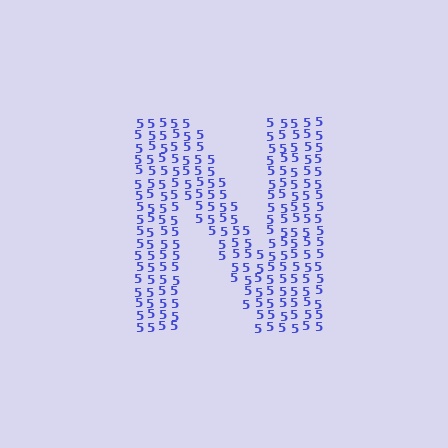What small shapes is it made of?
It is made of small digit 5's.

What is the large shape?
The large shape is the letter N.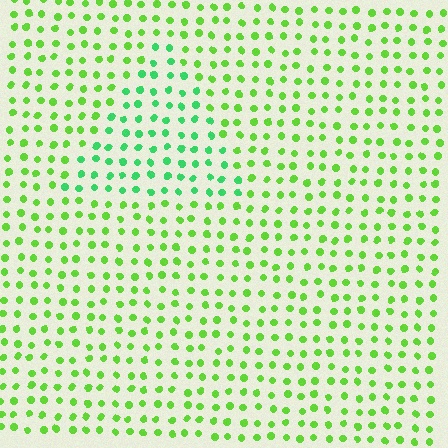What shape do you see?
I see a triangle.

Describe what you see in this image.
The image is filled with small lime elements in a uniform arrangement. A triangle-shaped region is visible where the elements are tinted to a slightly different hue, forming a subtle color boundary.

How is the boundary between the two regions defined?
The boundary is defined purely by a slight shift in hue (about 34 degrees). Spacing, size, and orientation are identical on both sides.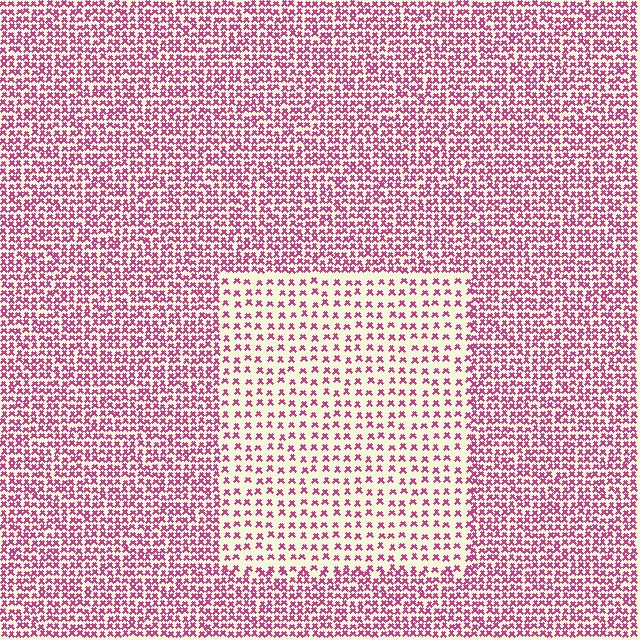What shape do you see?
I see a rectangle.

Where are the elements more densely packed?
The elements are more densely packed outside the rectangle boundary.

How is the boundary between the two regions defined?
The boundary is defined by a change in element density (approximately 2.1x ratio). All elements are the same color, size, and shape.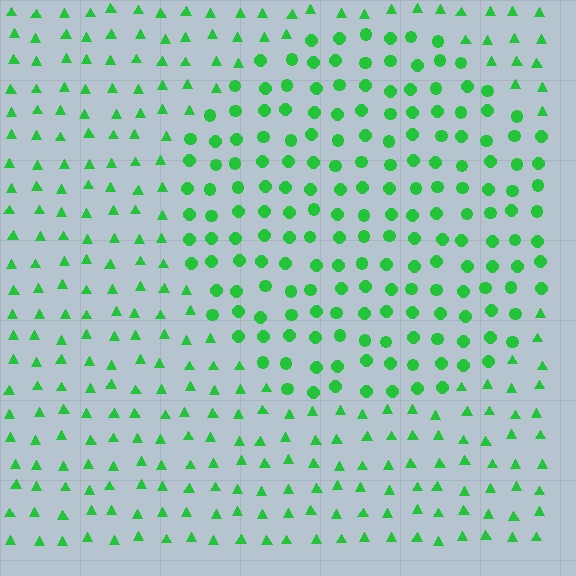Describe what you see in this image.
The image is filled with small green elements arranged in a uniform grid. A circle-shaped region contains circles, while the surrounding area contains triangles. The boundary is defined purely by the change in element shape.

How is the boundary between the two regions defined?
The boundary is defined by a change in element shape: circles inside vs. triangles outside. All elements share the same color and spacing.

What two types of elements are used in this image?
The image uses circles inside the circle region and triangles outside it.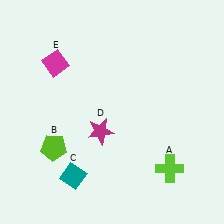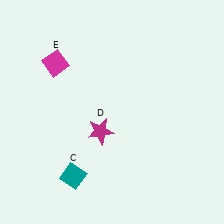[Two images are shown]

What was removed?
The lime cross (A), the lime pentagon (B) were removed in Image 2.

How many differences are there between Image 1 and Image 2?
There are 2 differences between the two images.